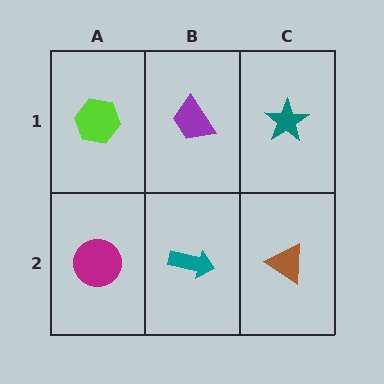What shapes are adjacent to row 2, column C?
A teal star (row 1, column C), a teal arrow (row 2, column B).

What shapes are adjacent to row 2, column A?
A lime hexagon (row 1, column A), a teal arrow (row 2, column B).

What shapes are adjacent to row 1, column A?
A magenta circle (row 2, column A), a purple trapezoid (row 1, column B).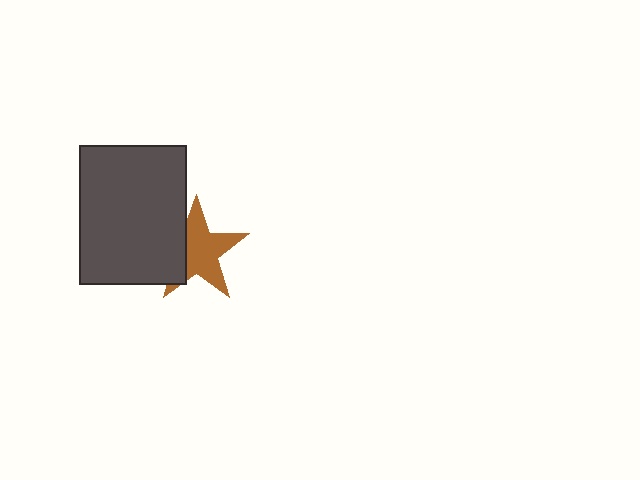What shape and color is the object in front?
The object in front is a dark gray rectangle.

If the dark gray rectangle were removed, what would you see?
You would see the complete brown star.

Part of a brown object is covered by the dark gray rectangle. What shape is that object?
It is a star.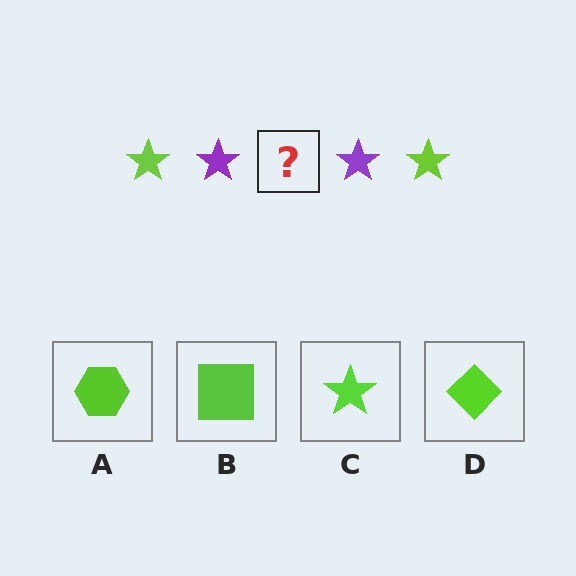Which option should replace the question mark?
Option C.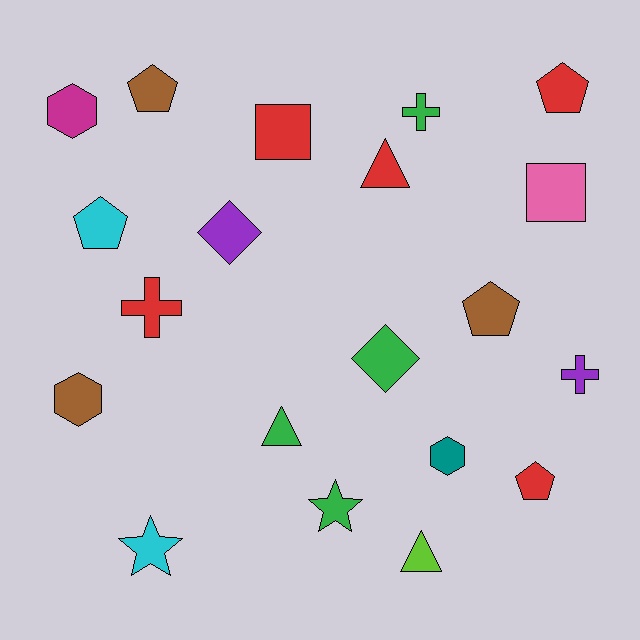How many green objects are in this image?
There are 4 green objects.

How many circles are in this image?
There are no circles.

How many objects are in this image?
There are 20 objects.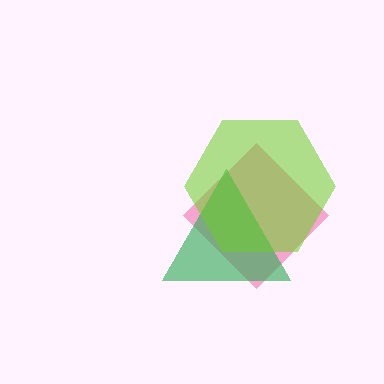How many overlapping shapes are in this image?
There are 3 overlapping shapes in the image.